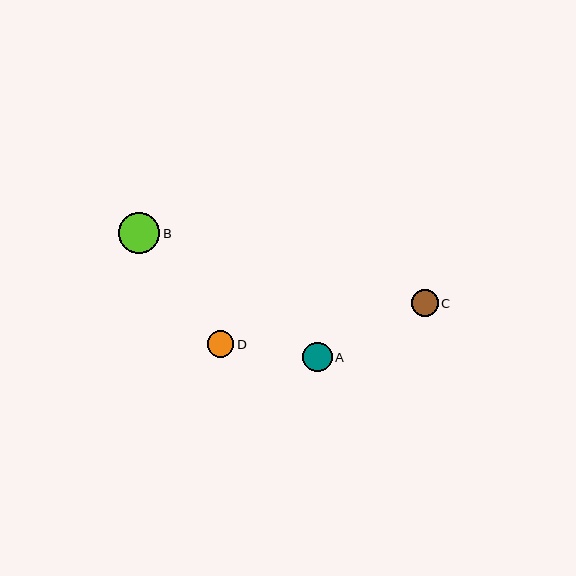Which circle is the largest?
Circle B is the largest with a size of approximately 41 pixels.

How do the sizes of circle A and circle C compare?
Circle A and circle C are approximately the same size.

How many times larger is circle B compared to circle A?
Circle B is approximately 1.4 times the size of circle A.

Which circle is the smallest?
Circle D is the smallest with a size of approximately 27 pixels.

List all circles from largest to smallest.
From largest to smallest: B, A, C, D.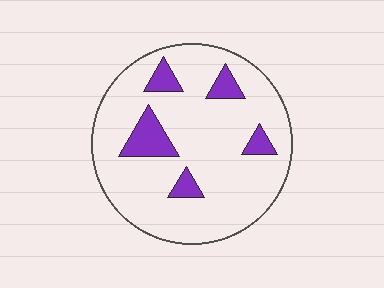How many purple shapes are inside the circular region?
5.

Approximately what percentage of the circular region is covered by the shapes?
Approximately 15%.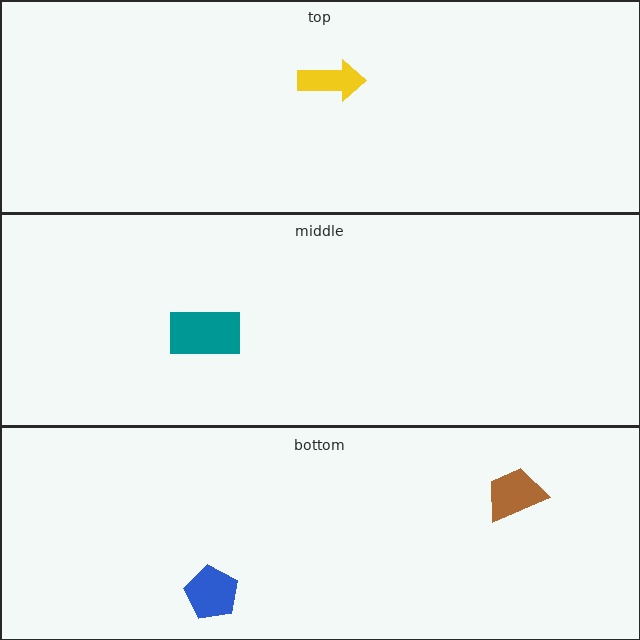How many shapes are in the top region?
1.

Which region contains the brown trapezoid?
The bottom region.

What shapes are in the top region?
The yellow arrow.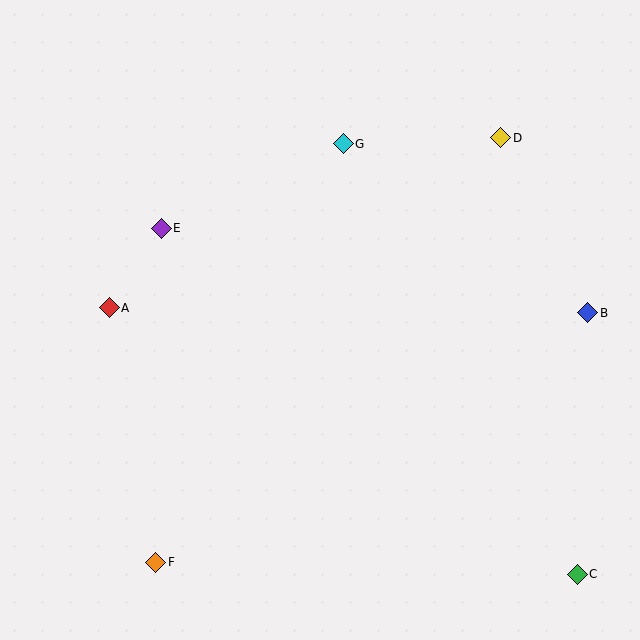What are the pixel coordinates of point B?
Point B is at (588, 313).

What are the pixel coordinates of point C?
Point C is at (577, 574).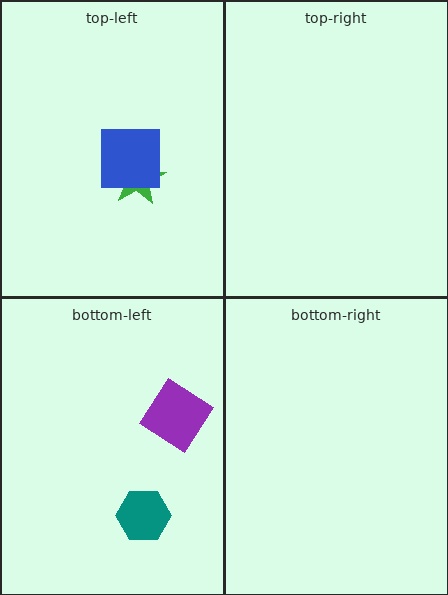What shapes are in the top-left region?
The green star, the blue square.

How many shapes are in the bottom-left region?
2.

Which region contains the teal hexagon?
The bottom-left region.